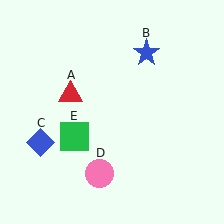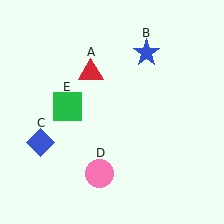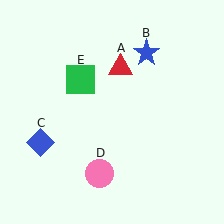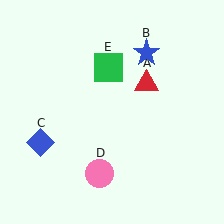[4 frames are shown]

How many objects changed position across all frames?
2 objects changed position: red triangle (object A), green square (object E).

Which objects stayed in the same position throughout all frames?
Blue star (object B) and blue diamond (object C) and pink circle (object D) remained stationary.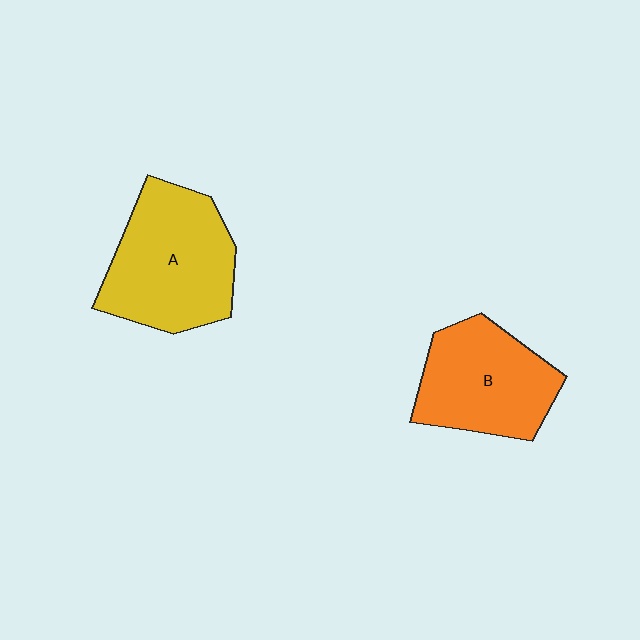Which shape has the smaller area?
Shape B (orange).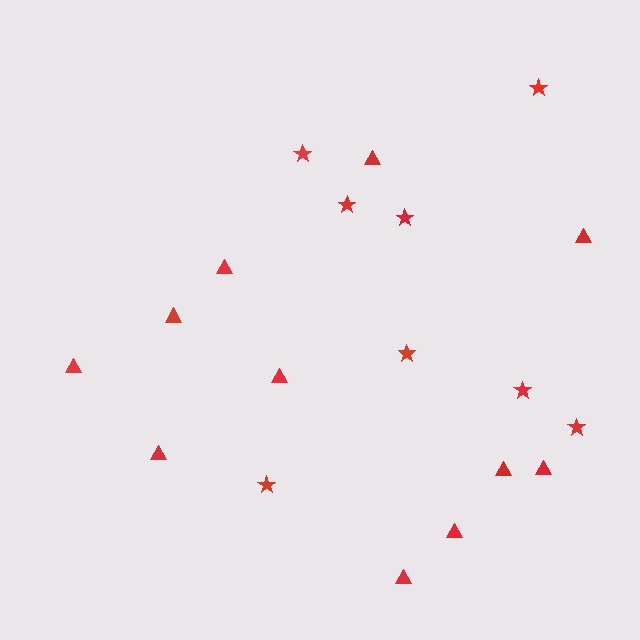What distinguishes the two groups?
There are 2 groups: one group of stars (8) and one group of triangles (11).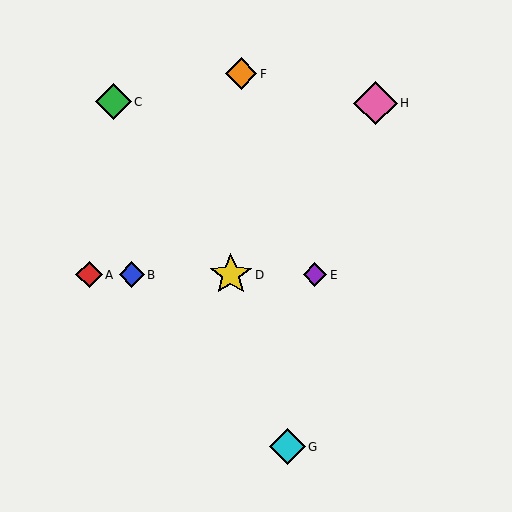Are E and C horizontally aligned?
No, E is at y≈275 and C is at y≈102.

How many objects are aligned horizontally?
4 objects (A, B, D, E) are aligned horizontally.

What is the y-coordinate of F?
Object F is at y≈74.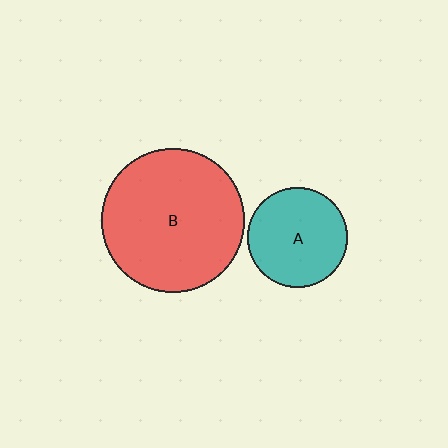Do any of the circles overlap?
No, none of the circles overlap.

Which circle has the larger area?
Circle B (red).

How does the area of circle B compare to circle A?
Approximately 2.0 times.